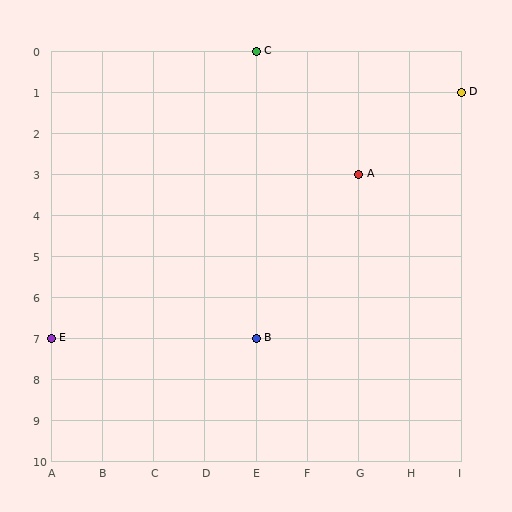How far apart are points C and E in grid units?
Points C and E are 4 columns and 7 rows apart (about 8.1 grid units diagonally).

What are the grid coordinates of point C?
Point C is at grid coordinates (E, 0).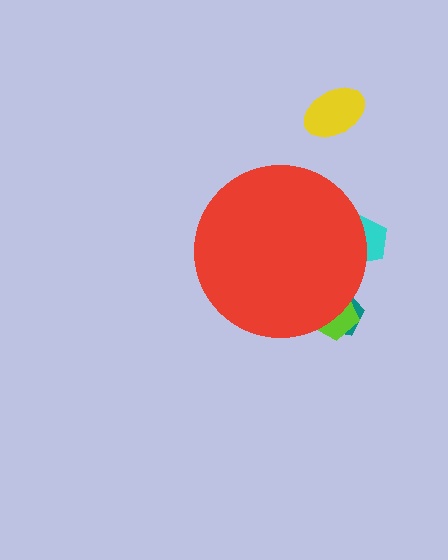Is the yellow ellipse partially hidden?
No, the yellow ellipse is fully visible.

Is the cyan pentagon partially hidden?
Yes, the cyan pentagon is partially hidden behind the red circle.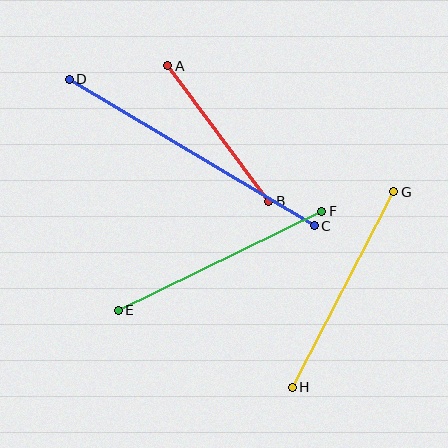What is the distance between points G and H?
The distance is approximately 220 pixels.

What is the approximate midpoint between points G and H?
The midpoint is at approximately (343, 289) pixels.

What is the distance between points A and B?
The distance is approximately 169 pixels.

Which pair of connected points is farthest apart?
Points C and D are farthest apart.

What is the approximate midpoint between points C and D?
The midpoint is at approximately (192, 153) pixels.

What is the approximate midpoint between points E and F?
The midpoint is at approximately (220, 261) pixels.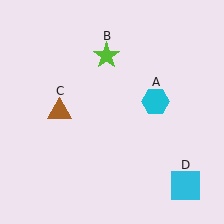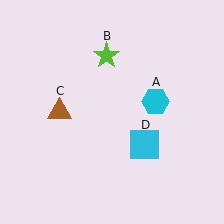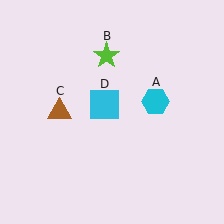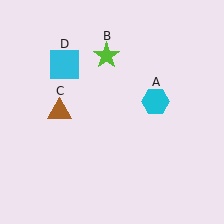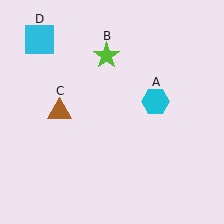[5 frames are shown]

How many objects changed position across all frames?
1 object changed position: cyan square (object D).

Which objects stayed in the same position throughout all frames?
Cyan hexagon (object A) and lime star (object B) and brown triangle (object C) remained stationary.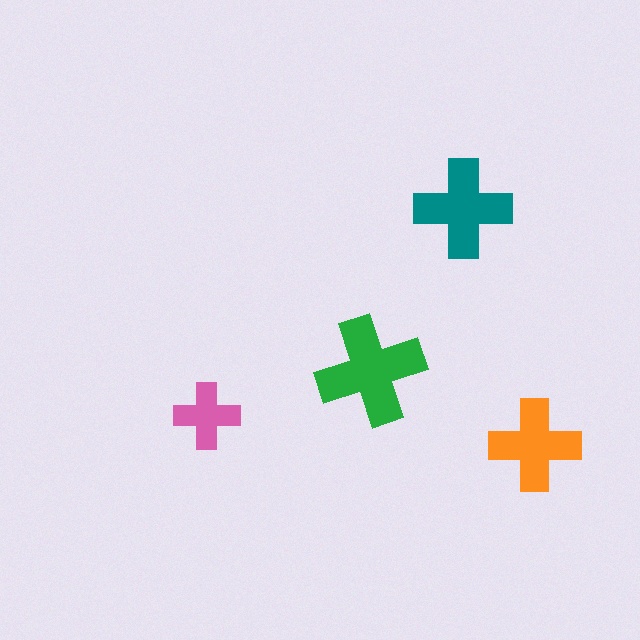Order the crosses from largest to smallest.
the green one, the teal one, the orange one, the pink one.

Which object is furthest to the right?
The orange cross is rightmost.